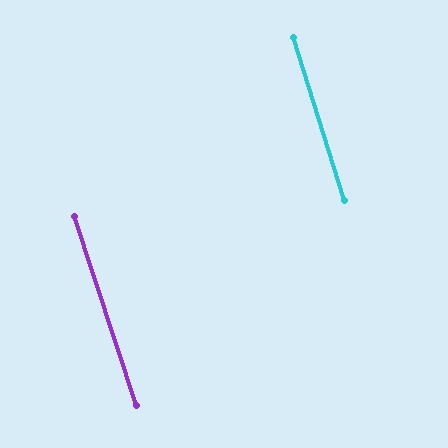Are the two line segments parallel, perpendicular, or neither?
Parallel — their directions differ by only 0.6°.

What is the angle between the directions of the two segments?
Approximately 1 degree.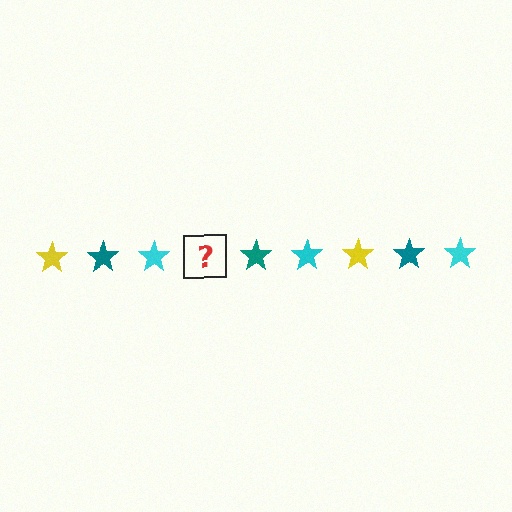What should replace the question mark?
The question mark should be replaced with a yellow star.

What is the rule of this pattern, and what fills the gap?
The rule is that the pattern cycles through yellow, teal, cyan stars. The gap should be filled with a yellow star.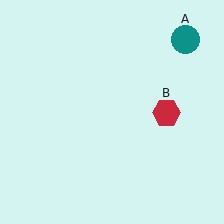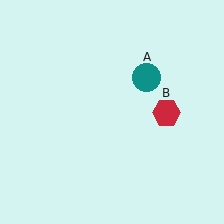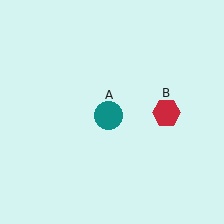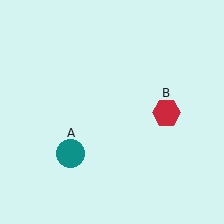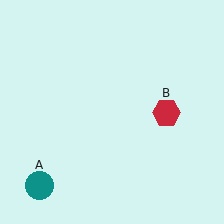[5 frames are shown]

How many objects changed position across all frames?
1 object changed position: teal circle (object A).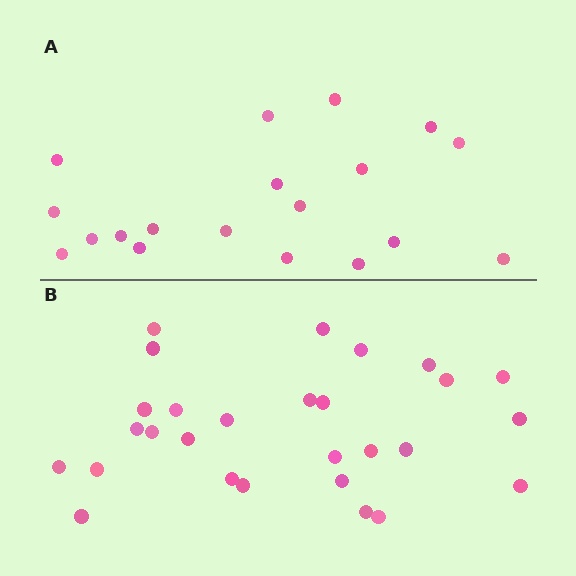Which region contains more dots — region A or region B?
Region B (the bottom region) has more dots.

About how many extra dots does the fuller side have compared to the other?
Region B has roughly 8 or so more dots than region A.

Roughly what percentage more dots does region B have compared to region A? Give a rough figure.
About 45% more.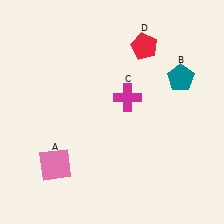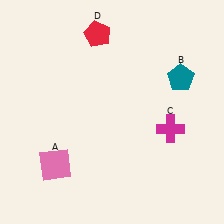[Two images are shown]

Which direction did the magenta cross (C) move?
The magenta cross (C) moved right.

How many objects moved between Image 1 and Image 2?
2 objects moved between the two images.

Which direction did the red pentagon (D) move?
The red pentagon (D) moved left.